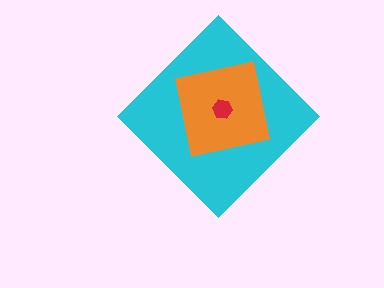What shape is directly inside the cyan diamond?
The orange square.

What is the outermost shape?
The cyan diamond.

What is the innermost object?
The red hexagon.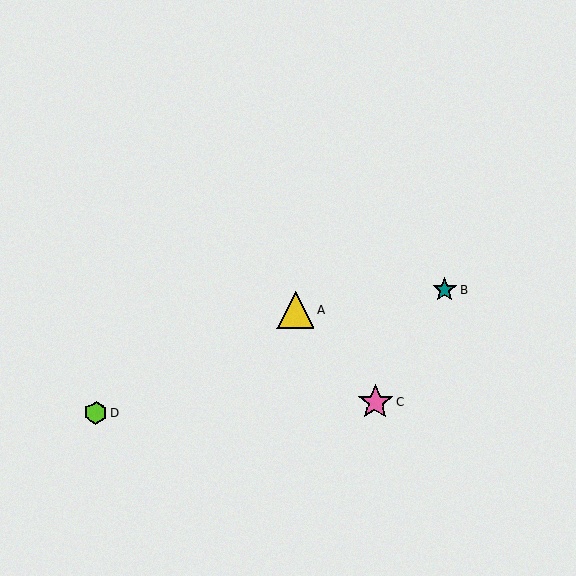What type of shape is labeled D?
Shape D is a lime hexagon.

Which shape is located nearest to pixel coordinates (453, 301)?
The teal star (labeled B) at (445, 290) is nearest to that location.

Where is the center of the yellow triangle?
The center of the yellow triangle is at (296, 310).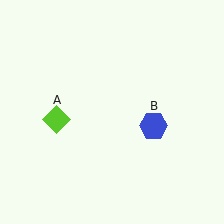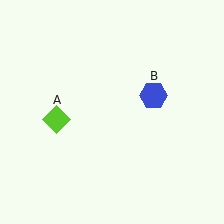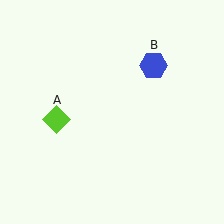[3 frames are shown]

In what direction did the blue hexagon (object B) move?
The blue hexagon (object B) moved up.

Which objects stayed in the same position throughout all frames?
Lime diamond (object A) remained stationary.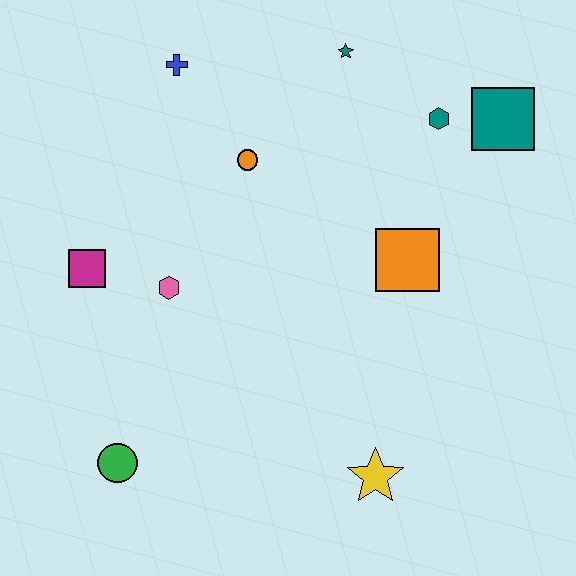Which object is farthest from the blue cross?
The yellow star is farthest from the blue cross.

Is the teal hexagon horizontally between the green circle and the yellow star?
No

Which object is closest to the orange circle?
The blue cross is closest to the orange circle.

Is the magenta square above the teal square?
No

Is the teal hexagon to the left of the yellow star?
No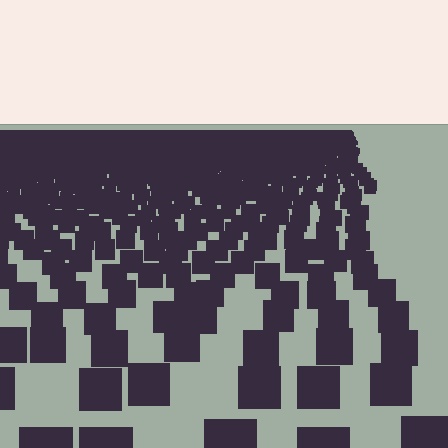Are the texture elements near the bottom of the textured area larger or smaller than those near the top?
Larger. Near the bottom, elements are closer to the viewer and appear at a bigger on-screen size.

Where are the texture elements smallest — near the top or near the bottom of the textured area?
Near the top.